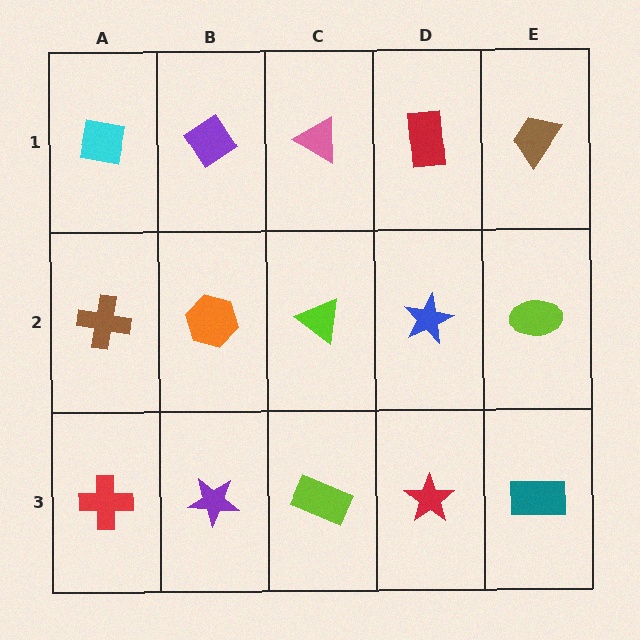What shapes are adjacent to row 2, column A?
A cyan square (row 1, column A), a red cross (row 3, column A), an orange hexagon (row 2, column B).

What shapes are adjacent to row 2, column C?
A pink triangle (row 1, column C), a lime rectangle (row 3, column C), an orange hexagon (row 2, column B), a blue star (row 2, column D).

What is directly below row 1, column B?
An orange hexagon.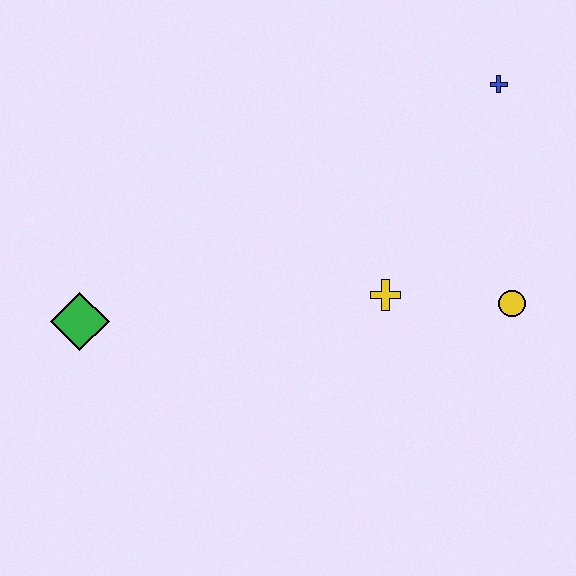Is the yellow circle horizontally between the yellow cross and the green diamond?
No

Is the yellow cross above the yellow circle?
Yes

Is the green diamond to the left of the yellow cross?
Yes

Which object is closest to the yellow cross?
The yellow circle is closest to the yellow cross.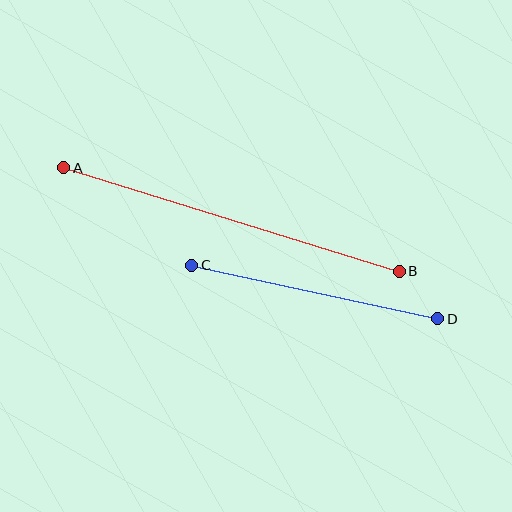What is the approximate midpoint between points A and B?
The midpoint is at approximately (231, 219) pixels.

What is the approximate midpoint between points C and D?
The midpoint is at approximately (315, 292) pixels.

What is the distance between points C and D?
The distance is approximately 252 pixels.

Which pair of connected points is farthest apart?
Points A and B are farthest apart.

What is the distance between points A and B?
The distance is approximately 351 pixels.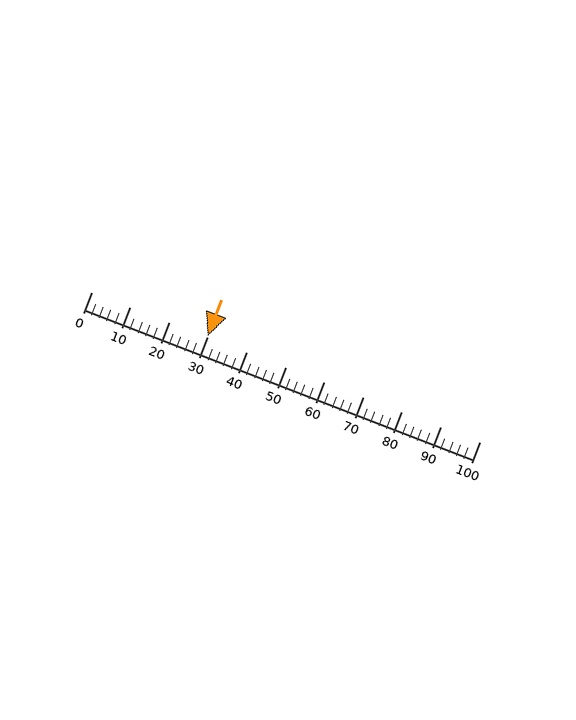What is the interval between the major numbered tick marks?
The major tick marks are spaced 10 units apart.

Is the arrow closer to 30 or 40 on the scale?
The arrow is closer to 30.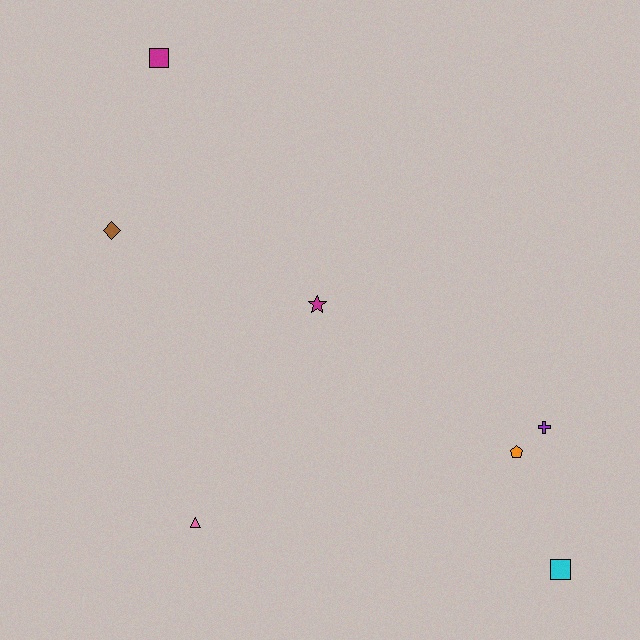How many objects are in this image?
There are 7 objects.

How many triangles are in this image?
There is 1 triangle.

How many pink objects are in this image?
There is 1 pink object.